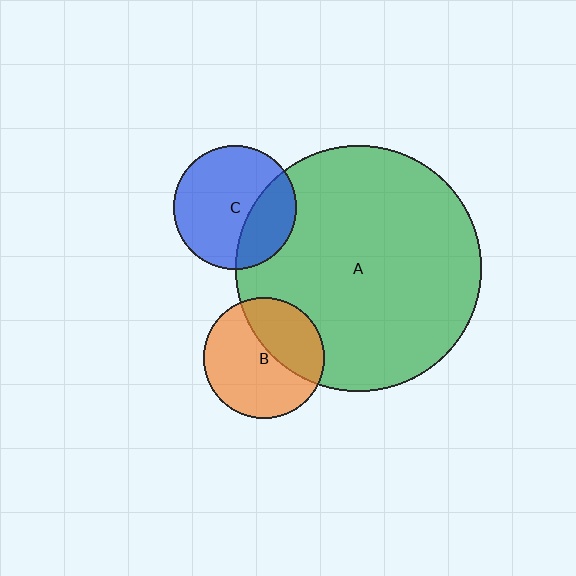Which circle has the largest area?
Circle A (green).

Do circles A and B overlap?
Yes.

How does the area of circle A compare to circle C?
Approximately 4.0 times.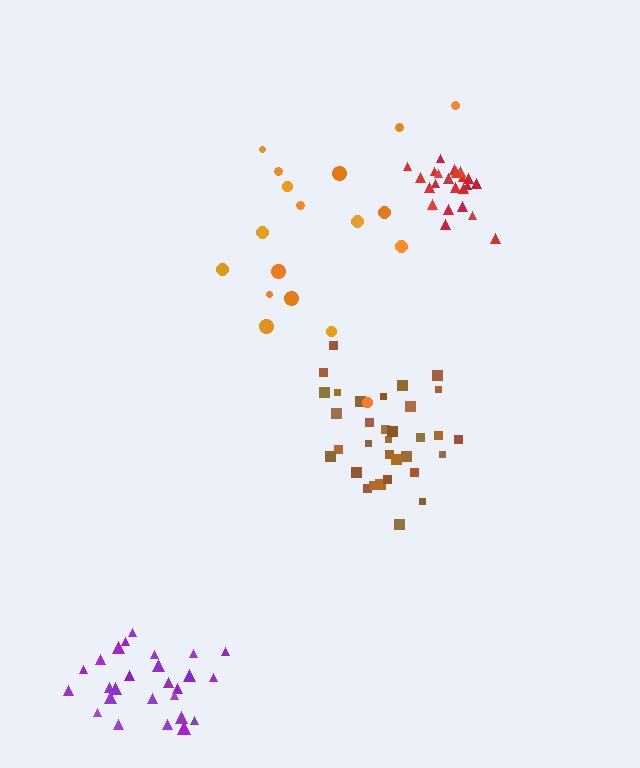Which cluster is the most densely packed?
Red.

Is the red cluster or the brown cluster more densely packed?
Red.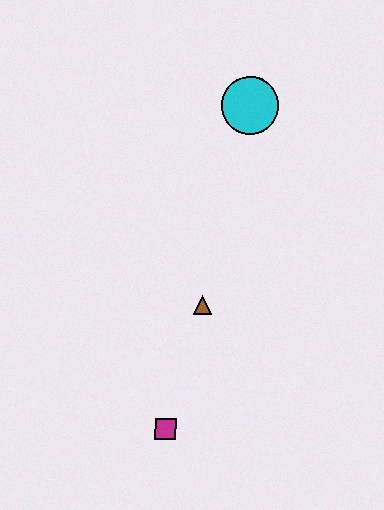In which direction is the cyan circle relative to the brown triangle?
The cyan circle is above the brown triangle.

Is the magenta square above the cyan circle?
No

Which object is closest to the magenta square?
The brown triangle is closest to the magenta square.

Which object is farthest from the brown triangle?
The cyan circle is farthest from the brown triangle.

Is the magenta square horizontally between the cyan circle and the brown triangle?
No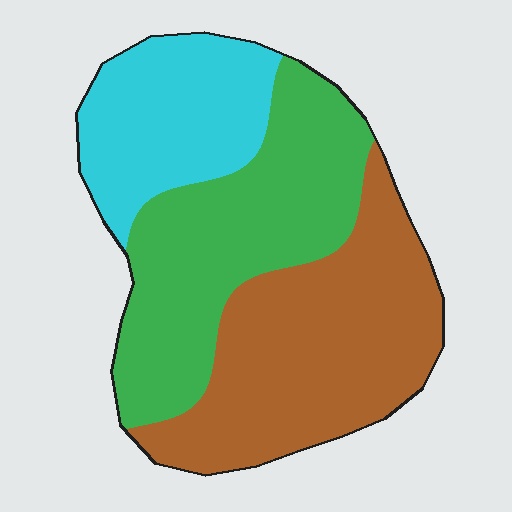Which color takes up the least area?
Cyan, at roughly 25%.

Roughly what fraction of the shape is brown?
Brown takes up about two fifths (2/5) of the shape.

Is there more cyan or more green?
Green.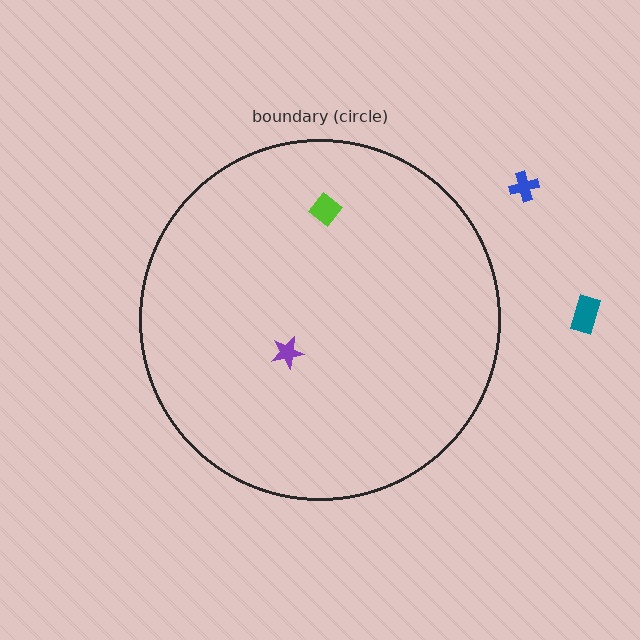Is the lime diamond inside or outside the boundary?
Inside.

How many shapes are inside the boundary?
2 inside, 2 outside.